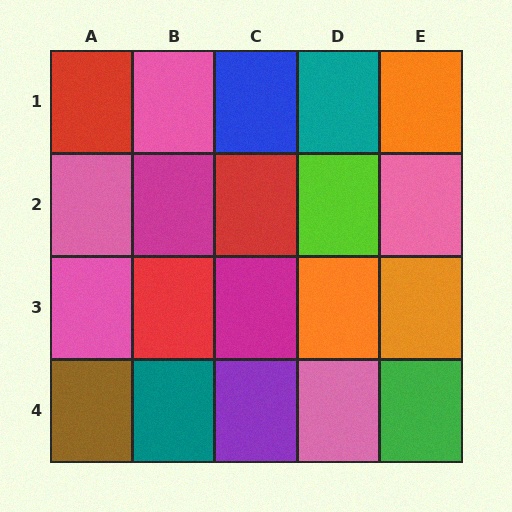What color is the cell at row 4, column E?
Green.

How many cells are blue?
1 cell is blue.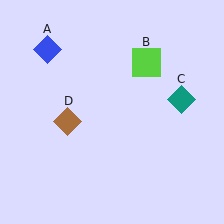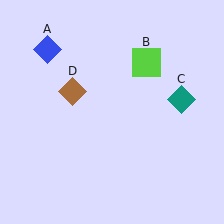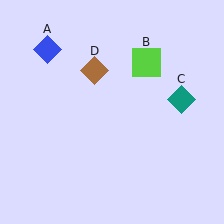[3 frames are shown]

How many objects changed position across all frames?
1 object changed position: brown diamond (object D).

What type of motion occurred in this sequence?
The brown diamond (object D) rotated clockwise around the center of the scene.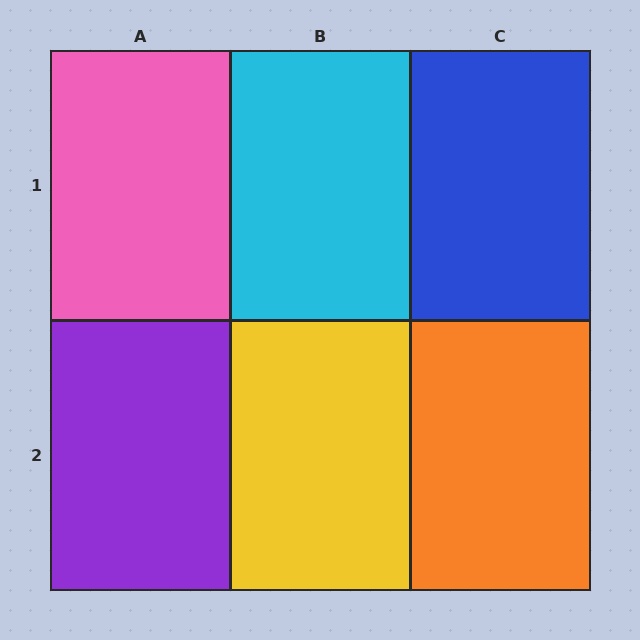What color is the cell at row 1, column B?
Cyan.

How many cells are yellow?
1 cell is yellow.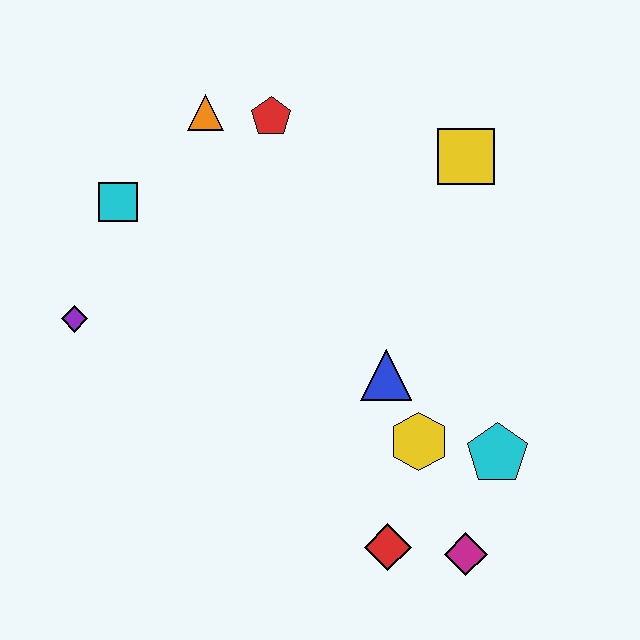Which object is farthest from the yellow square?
The purple diamond is farthest from the yellow square.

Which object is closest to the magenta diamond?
The red diamond is closest to the magenta diamond.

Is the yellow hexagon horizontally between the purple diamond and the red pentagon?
No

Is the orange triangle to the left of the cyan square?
No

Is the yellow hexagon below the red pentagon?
Yes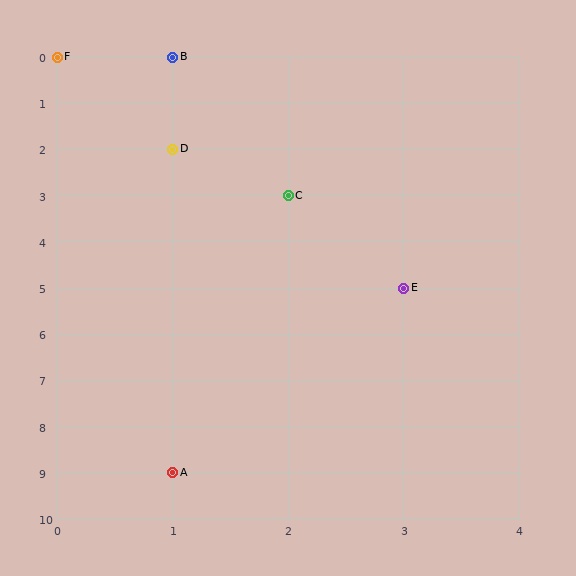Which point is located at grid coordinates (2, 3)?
Point C is at (2, 3).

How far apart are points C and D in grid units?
Points C and D are 1 column and 1 row apart (about 1.4 grid units diagonally).